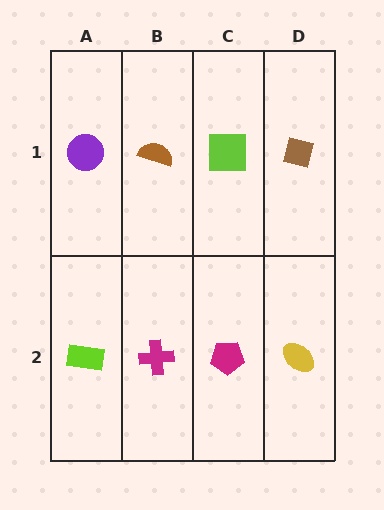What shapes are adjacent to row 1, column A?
A lime rectangle (row 2, column A), a brown semicircle (row 1, column B).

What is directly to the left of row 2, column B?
A lime rectangle.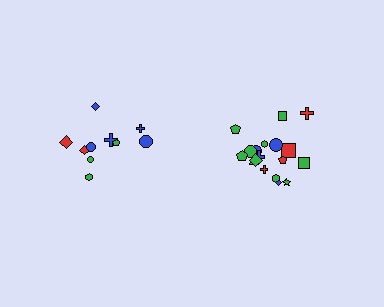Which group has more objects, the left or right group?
The right group.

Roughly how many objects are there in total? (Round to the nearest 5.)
Roughly 30 objects in total.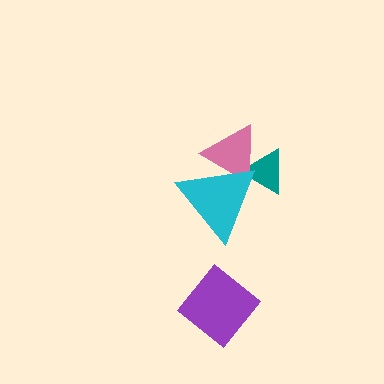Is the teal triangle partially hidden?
Yes, it is partially covered by another shape.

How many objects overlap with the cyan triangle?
2 objects overlap with the cyan triangle.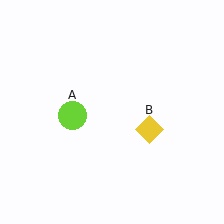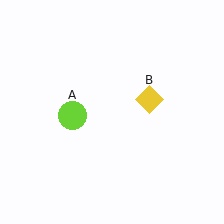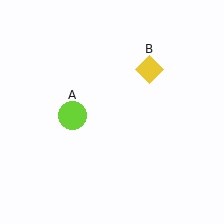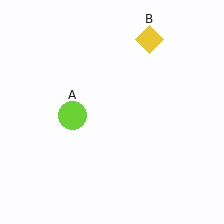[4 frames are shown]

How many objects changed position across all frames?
1 object changed position: yellow diamond (object B).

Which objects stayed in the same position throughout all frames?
Lime circle (object A) remained stationary.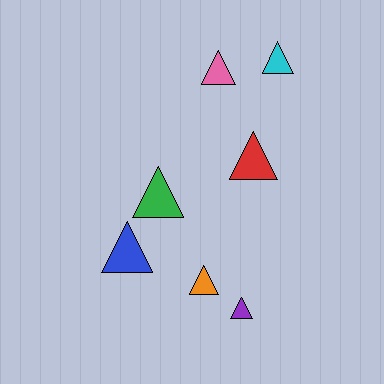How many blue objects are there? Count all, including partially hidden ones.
There is 1 blue object.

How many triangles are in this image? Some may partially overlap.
There are 7 triangles.